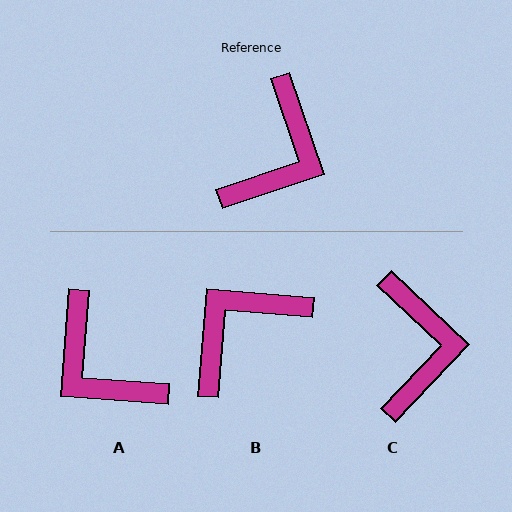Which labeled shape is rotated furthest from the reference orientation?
B, about 157 degrees away.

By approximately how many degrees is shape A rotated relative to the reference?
Approximately 113 degrees clockwise.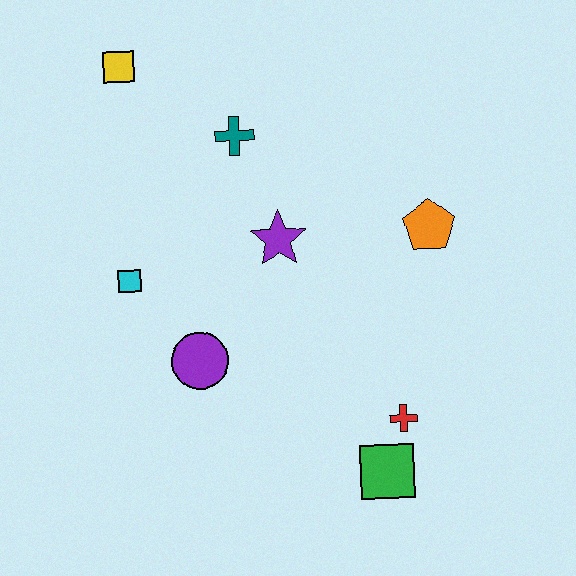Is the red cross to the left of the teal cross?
No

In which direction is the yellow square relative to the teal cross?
The yellow square is to the left of the teal cross.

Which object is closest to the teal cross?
The purple star is closest to the teal cross.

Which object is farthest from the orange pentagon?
The yellow square is farthest from the orange pentagon.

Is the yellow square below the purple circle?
No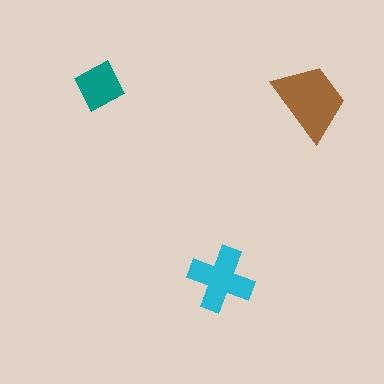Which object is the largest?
The brown trapezoid.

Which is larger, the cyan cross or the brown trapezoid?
The brown trapezoid.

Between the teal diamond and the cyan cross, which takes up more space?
The cyan cross.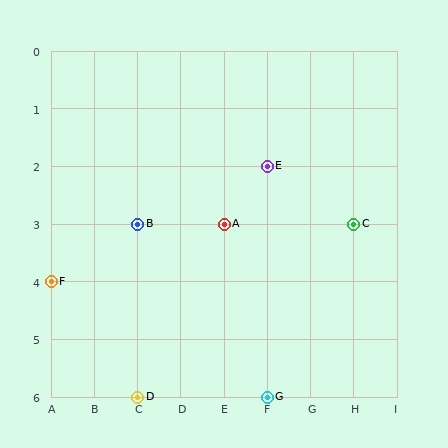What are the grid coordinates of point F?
Point F is at grid coordinates (A, 4).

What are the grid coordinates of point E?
Point E is at grid coordinates (F, 2).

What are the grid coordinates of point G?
Point G is at grid coordinates (F, 6).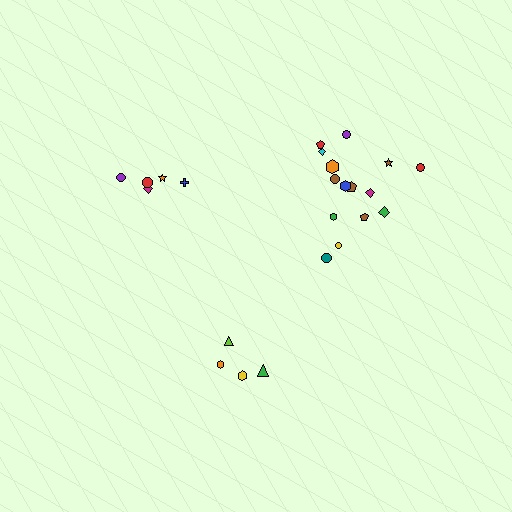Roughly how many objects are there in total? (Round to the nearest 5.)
Roughly 25 objects in total.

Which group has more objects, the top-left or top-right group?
The top-right group.